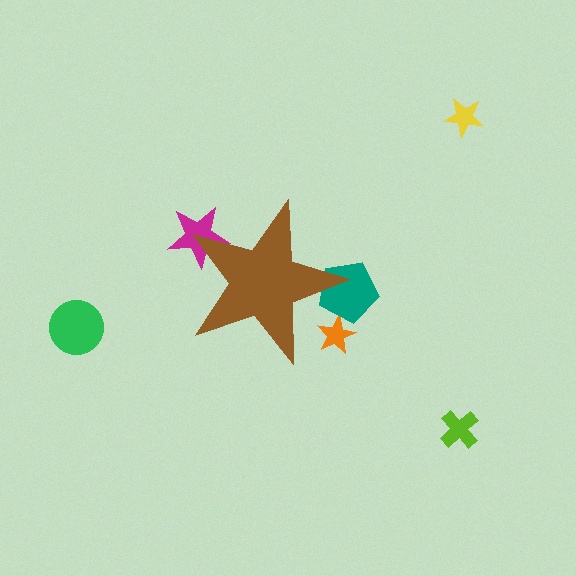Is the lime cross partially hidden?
No, the lime cross is fully visible.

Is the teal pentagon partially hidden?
Yes, the teal pentagon is partially hidden behind the brown star.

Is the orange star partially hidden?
Yes, the orange star is partially hidden behind the brown star.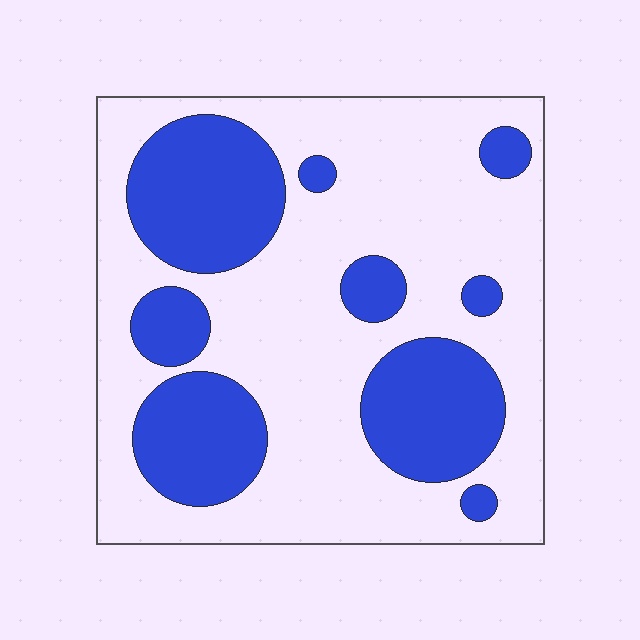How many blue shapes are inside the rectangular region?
9.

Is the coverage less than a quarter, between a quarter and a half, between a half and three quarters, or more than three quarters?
Between a quarter and a half.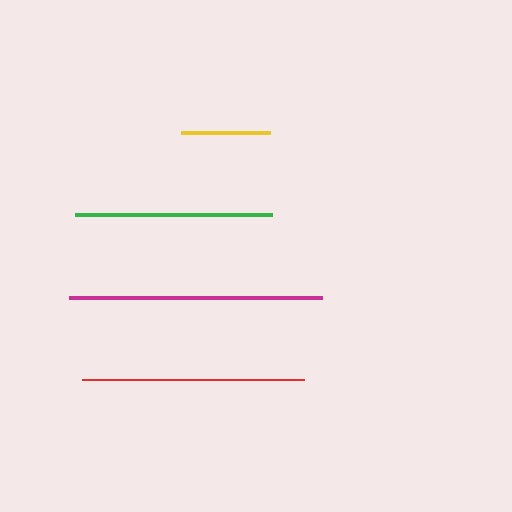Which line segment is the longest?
The magenta line is the longest at approximately 254 pixels.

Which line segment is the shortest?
The yellow line is the shortest at approximately 89 pixels.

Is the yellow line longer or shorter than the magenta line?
The magenta line is longer than the yellow line.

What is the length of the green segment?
The green segment is approximately 196 pixels long.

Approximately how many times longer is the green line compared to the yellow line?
The green line is approximately 2.2 times the length of the yellow line.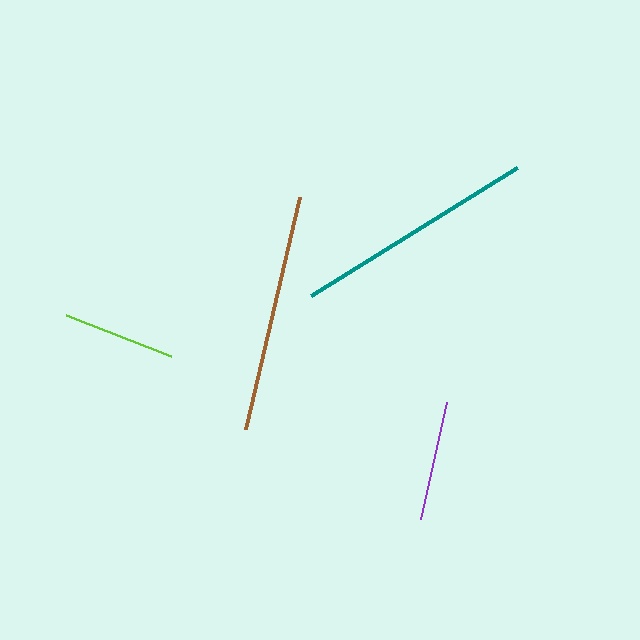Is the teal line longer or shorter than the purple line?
The teal line is longer than the purple line.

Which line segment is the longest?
The teal line is the longest at approximately 243 pixels.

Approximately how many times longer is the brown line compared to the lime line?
The brown line is approximately 2.1 times the length of the lime line.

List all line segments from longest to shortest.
From longest to shortest: teal, brown, purple, lime.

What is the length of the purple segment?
The purple segment is approximately 120 pixels long.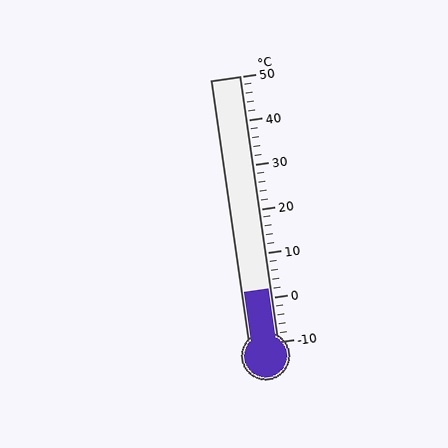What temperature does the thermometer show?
The thermometer shows approximately 2°C.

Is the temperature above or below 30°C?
The temperature is below 30°C.